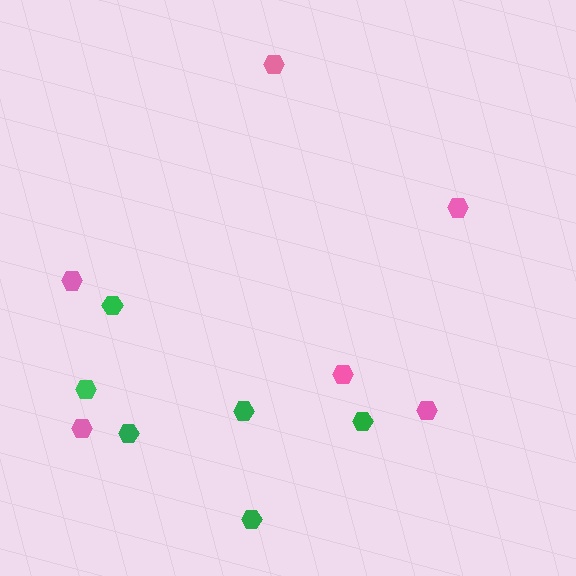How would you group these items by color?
There are 2 groups: one group of green hexagons (6) and one group of pink hexagons (6).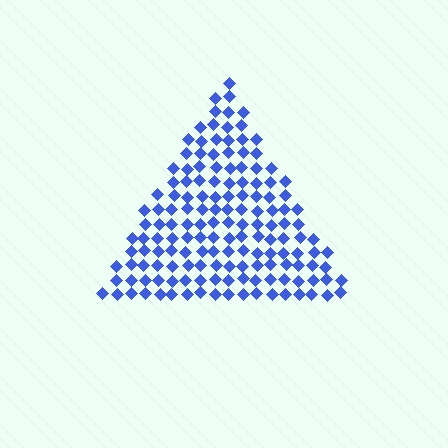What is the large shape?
The large shape is a triangle.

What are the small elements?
The small elements are diamonds.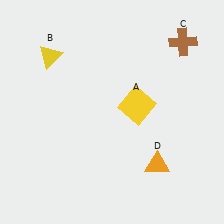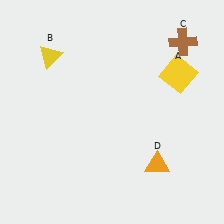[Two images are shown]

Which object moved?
The yellow square (A) moved right.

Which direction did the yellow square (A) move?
The yellow square (A) moved right.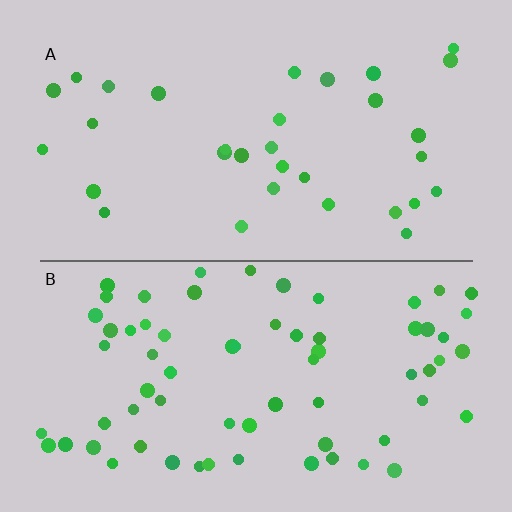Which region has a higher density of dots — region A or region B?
B (the bottom).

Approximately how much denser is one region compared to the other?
Approximately 2.1× — region B over region A.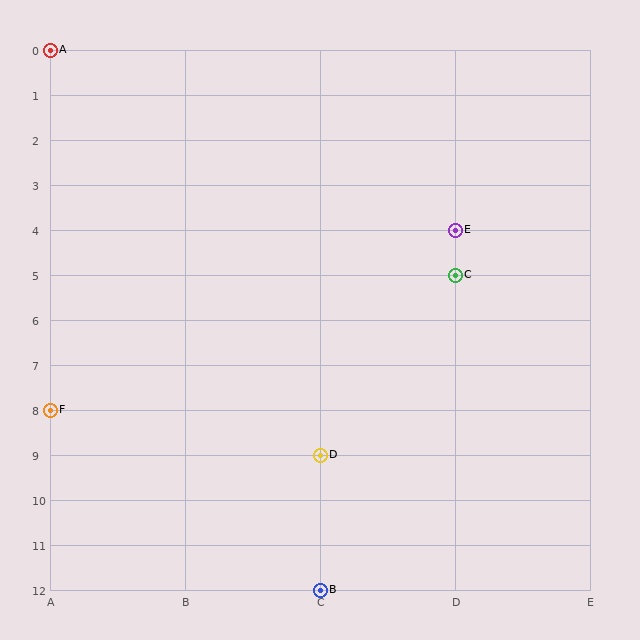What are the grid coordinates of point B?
Point B is at grid coordinates (C, 12).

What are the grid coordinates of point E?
Point E is at grid coordinates (D, 4).